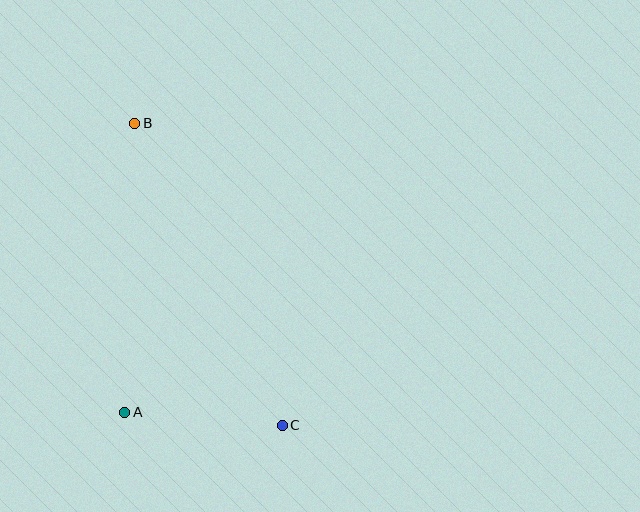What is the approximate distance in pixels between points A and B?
The distance between A and B is approximately 289 pixels.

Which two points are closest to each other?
Points A and C are closest to each other.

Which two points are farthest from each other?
Points B and C are farthest from each other.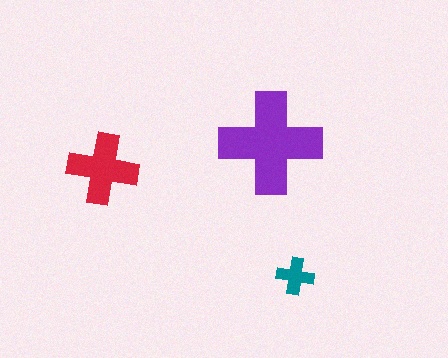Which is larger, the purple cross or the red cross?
The purple one.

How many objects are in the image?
There are 3 objects in the image.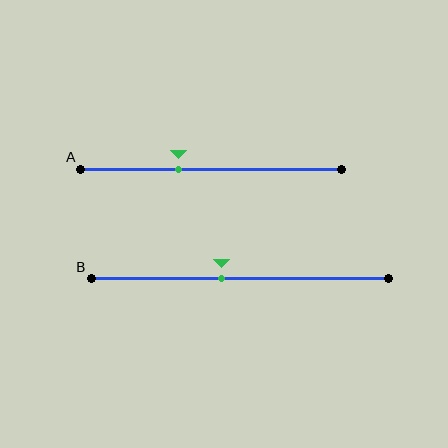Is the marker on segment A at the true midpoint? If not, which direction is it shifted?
No, the marker on segment A is shifted to the left by about 13% of the segment length.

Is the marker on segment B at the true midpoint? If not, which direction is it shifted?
No, the marker on segment B is shifted to the left by about 6% of the segment length.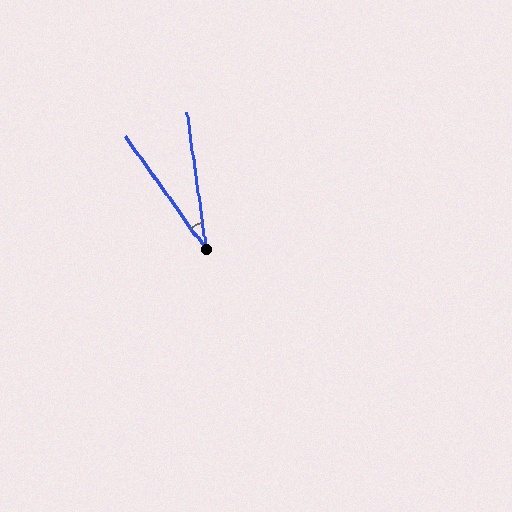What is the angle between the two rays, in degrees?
Approximately 28 degrees.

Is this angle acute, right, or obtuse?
It is acute.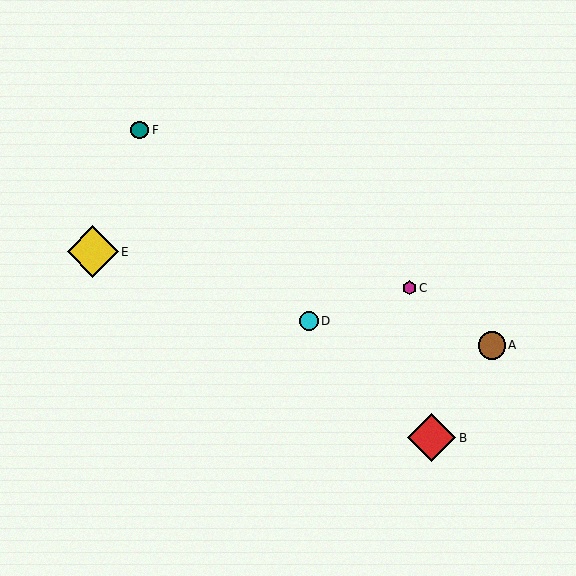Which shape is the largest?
The yellow diamond (labeled E) is the largest.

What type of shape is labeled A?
Shape A is a brown circle.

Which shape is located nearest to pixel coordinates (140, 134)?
The teal circle (labeled F) at (140, 130) is nearest to that location.